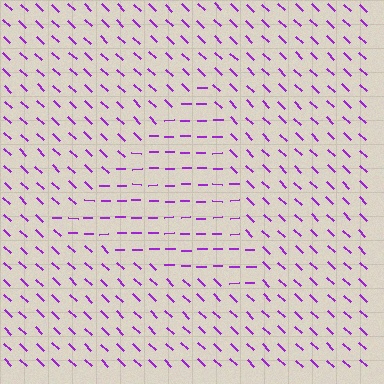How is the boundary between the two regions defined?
The boundary is defined purely by a change in line orientation (approximately 45 degrees difference). All lines are the same color and thickness.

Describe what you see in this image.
The image is filled with small purple line segments. A triangle region in the image has lines oriented differently from the surrounding lines, creating a visible texture boundary.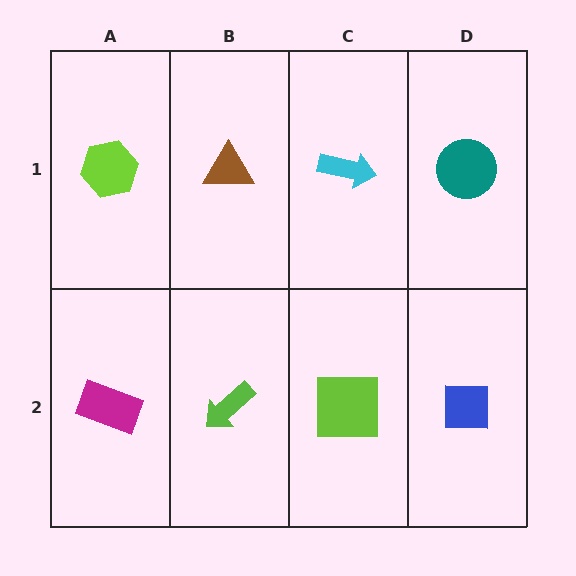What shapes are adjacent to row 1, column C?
A lime square (row 2, column C), a brown triangle (row 1, column B), a teal circle (row 1, column D).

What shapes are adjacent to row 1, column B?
A lime arrow (row 2, column B), a lime hexagon (row 1, column A), a cyan arrow (row 1, column C).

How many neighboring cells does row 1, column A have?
2.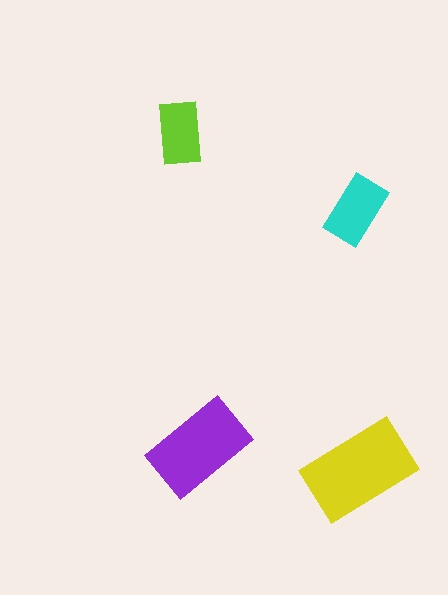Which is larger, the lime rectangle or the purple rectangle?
The purple one.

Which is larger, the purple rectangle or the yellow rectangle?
The yellow one.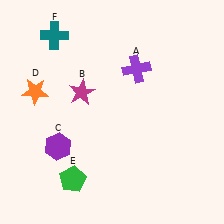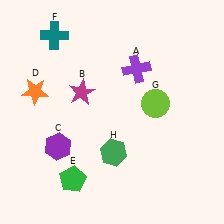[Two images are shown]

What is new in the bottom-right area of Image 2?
A green hexagon (H) was added in the bottom-right area of Image 2.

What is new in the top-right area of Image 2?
A lime circle (G) was added in the top-right area of Image 2.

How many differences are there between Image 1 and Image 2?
There are 2 differences between the two images.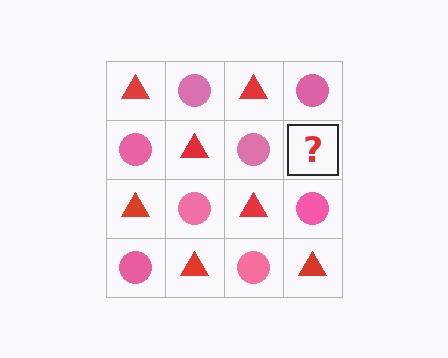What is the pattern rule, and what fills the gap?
The rule is that it alternates red triangle and pink circle in a checkerboard pattern. The gap should be filled with a red triangle.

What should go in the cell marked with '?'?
The missing cell should contain a red triangle.